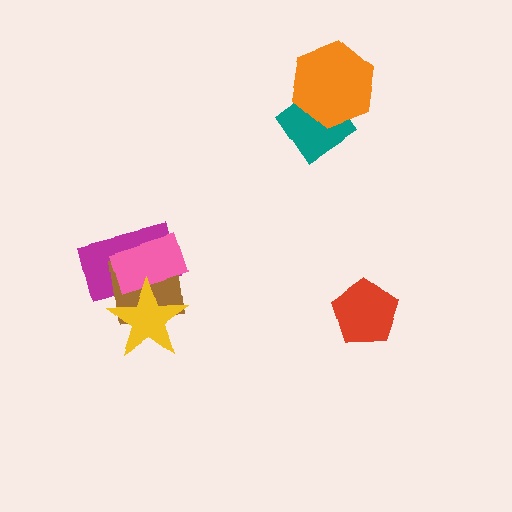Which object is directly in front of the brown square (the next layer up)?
The pink rectangle is directly in front of the brown square.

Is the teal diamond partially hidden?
Yes, it is partially covered by another shape.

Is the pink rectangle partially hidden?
Yes, it is partially covered by another shape.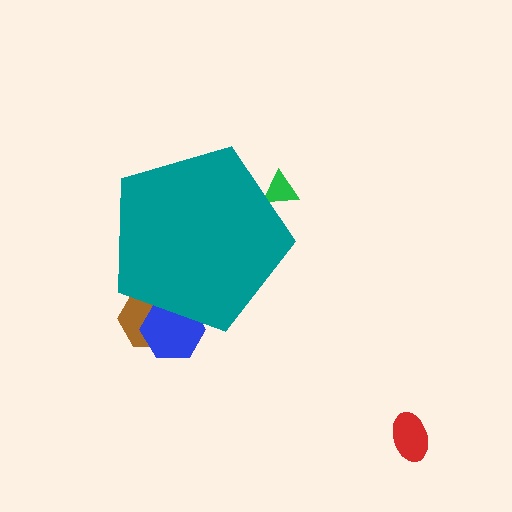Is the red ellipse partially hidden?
No, the red ellipse is fully visible.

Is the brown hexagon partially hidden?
Yes, the brown hexagon is partially hidden behind the teal pentagon.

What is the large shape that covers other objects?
A teal pentagon.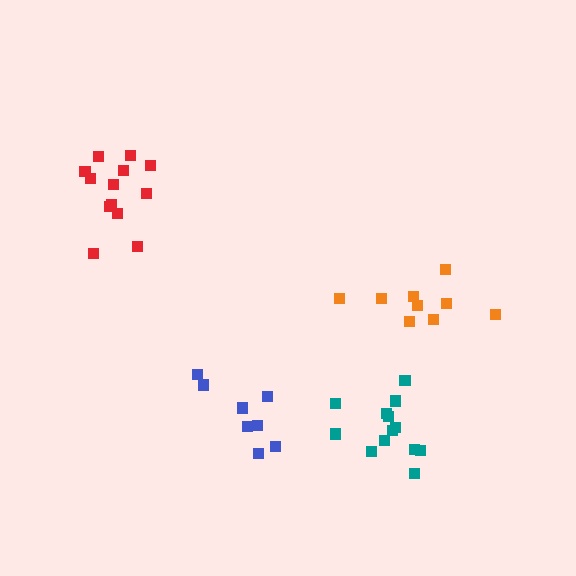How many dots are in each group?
Group 1: 9 dots, Group 2: 13 dots, Group 3: 13 dots, Group 4: 8 dots (43 total).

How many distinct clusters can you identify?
There are 4 distinct clusters.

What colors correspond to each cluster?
The clusters are colored: orange, red, teal, blue.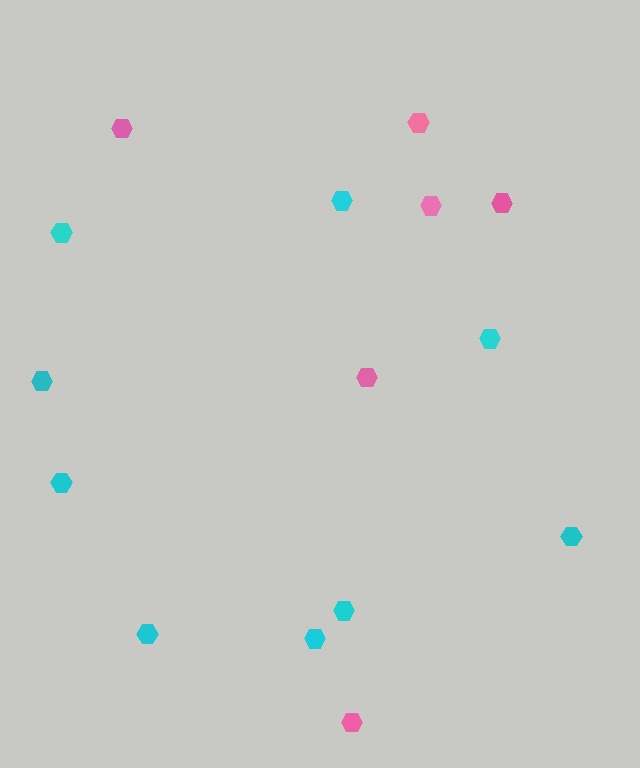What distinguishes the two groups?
There are 2 groups: one group of cyan hexagons (9) and one group of pink hexagons (6).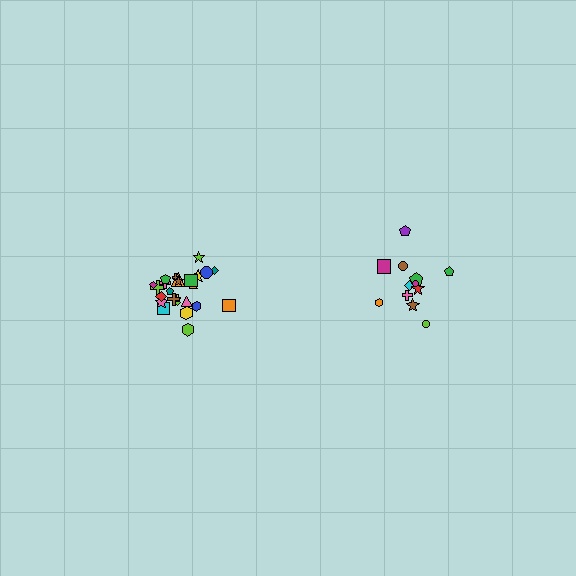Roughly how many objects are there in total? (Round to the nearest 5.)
Roughly 35 objects in total.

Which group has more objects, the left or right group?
The left group.